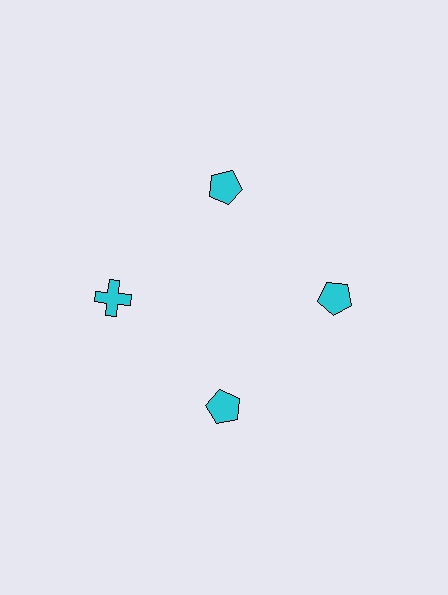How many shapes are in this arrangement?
There are 4 shapes arranged in a ring pattern.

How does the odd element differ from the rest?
It has a different shape: cross instead of pentagon.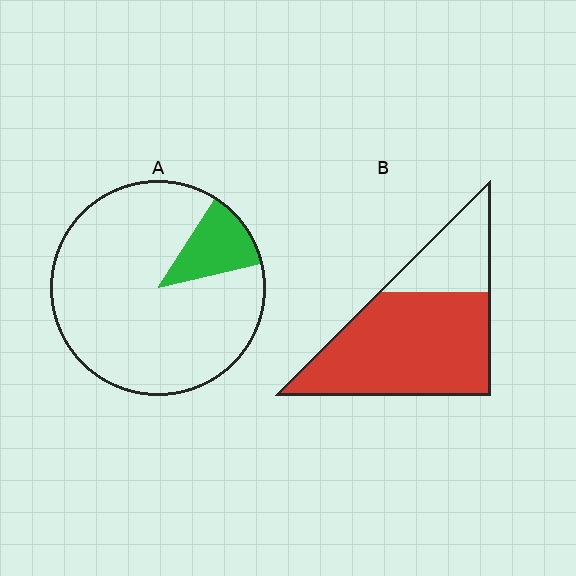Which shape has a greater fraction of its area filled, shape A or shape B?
Shape B.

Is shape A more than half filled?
No.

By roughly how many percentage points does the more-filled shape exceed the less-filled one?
By roughly 60 percentage points (B over A).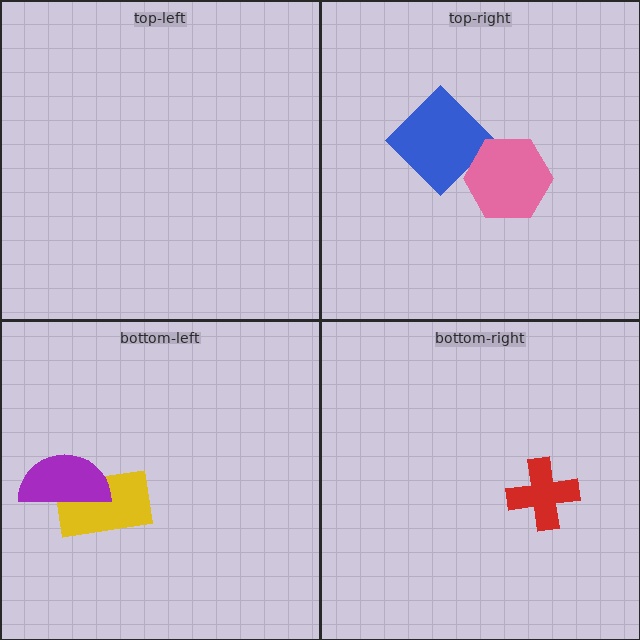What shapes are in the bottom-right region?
The red cross.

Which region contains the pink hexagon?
The top-right region.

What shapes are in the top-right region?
The blue diamond, the pink hexagon.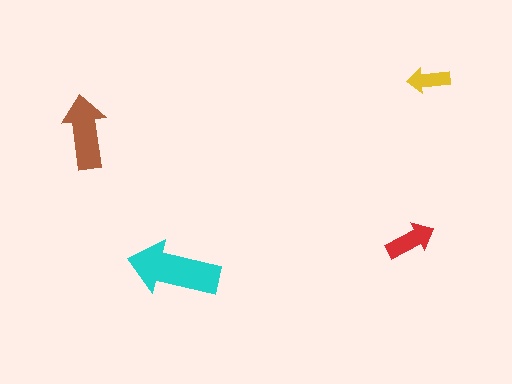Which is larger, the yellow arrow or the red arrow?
The red one.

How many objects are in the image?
There are 4 objects in the image.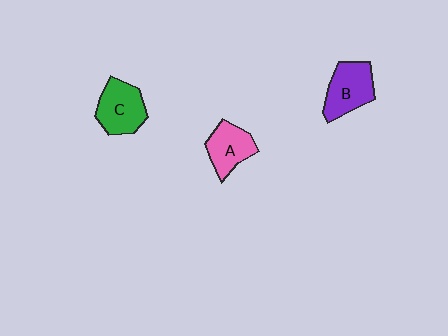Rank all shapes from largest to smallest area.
From largest to smallest: B (purple), C (green), A (pink).